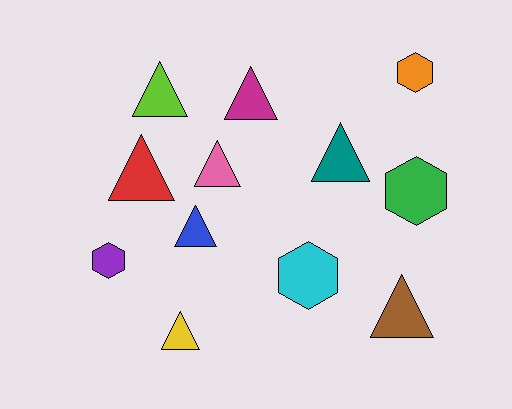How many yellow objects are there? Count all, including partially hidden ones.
There is 1 yellow object.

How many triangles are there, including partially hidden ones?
There are 8 triangles.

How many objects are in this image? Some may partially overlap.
There are 12 objects.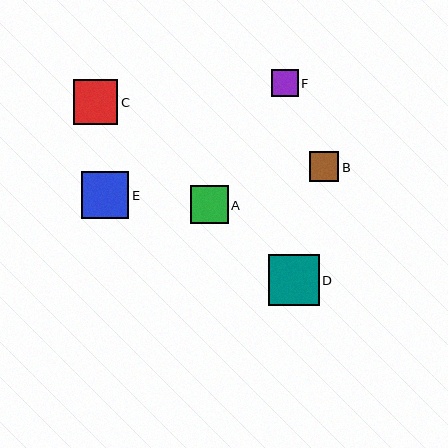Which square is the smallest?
Square F is the smallest with a size of approximately 27 pixels.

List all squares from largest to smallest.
From largest to smallest: D, E, C, A, B, F.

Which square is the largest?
Square D is the largest with a size of approximately 50 pixels.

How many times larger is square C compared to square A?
Square C is approximately 1.2 times the size of square A.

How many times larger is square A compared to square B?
Square A is approximately 1.3 times the size of square B.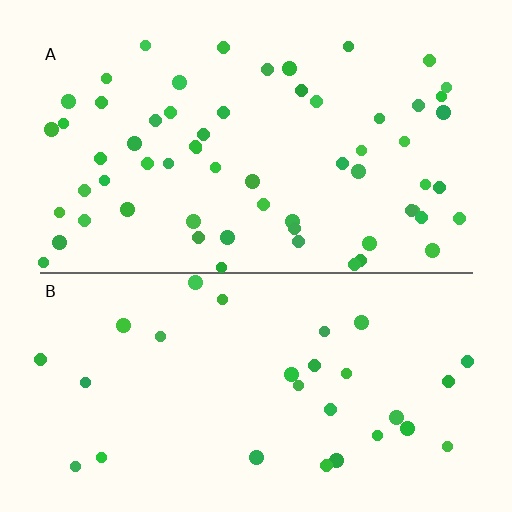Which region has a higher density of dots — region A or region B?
A (the top).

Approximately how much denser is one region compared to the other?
Approximately 2.1× — region A over region B.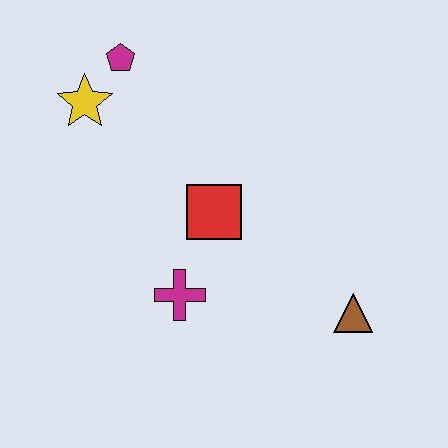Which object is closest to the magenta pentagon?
The yellow star is closest to the magenta pentagon.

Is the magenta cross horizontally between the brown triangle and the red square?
No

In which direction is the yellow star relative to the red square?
The yellow star is to the left of the red square.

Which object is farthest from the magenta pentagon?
The brown triangle is farthest from the magenta pentagon.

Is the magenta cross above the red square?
No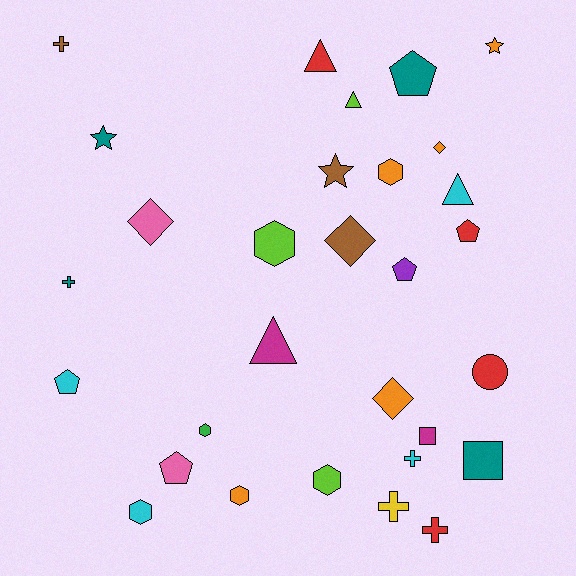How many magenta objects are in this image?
There are 2 magenta objects.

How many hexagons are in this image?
There are 6 hexagons.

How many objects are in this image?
There are 30 objects.